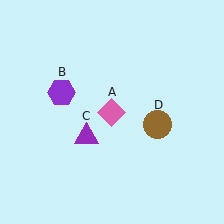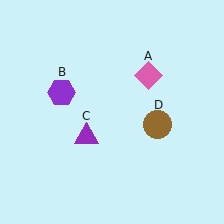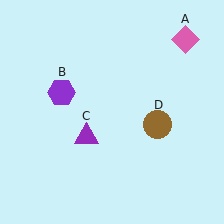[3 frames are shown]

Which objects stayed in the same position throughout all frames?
Purple hexagon (object B) and purple triangle (object C) and brown circle (object D) remained stationary.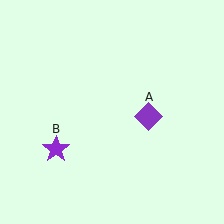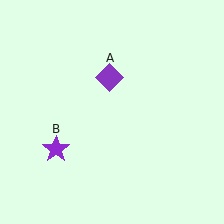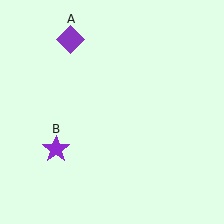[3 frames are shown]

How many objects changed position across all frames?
1 object changed position: purple diamond (object A).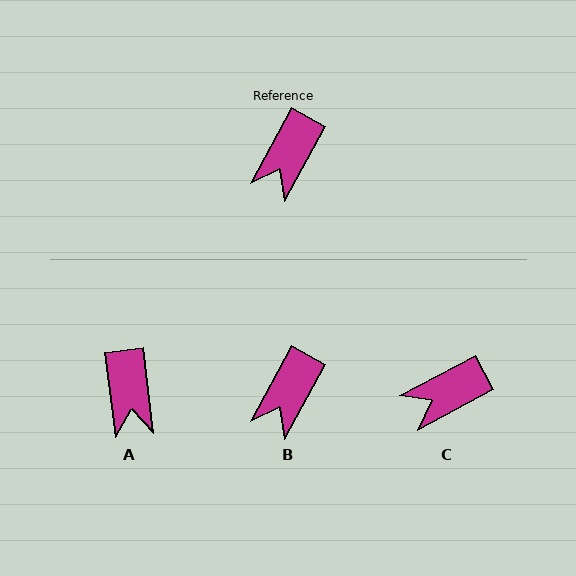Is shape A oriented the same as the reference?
No, it is off by about 35 degrees.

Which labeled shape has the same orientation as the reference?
B.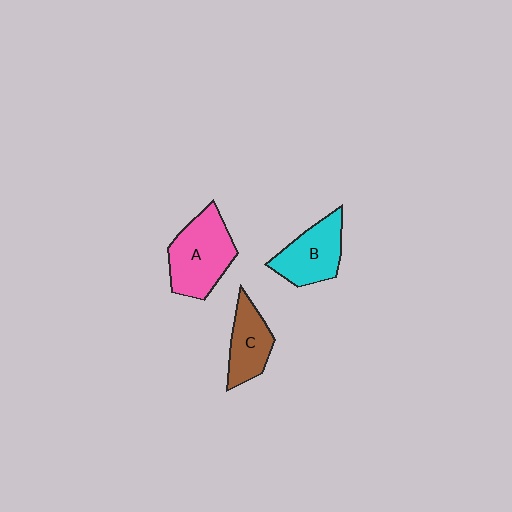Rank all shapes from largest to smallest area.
From largest to smallest: A (pink), B (cyan), C (brown).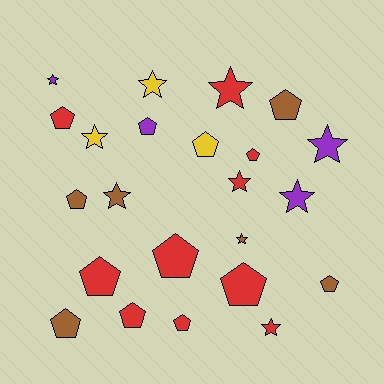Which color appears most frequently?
Red, with 10 objects.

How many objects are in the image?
There are 23 objects.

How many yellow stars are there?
There are 2 yellow stars.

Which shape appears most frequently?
Pentagon, with 13 objects.